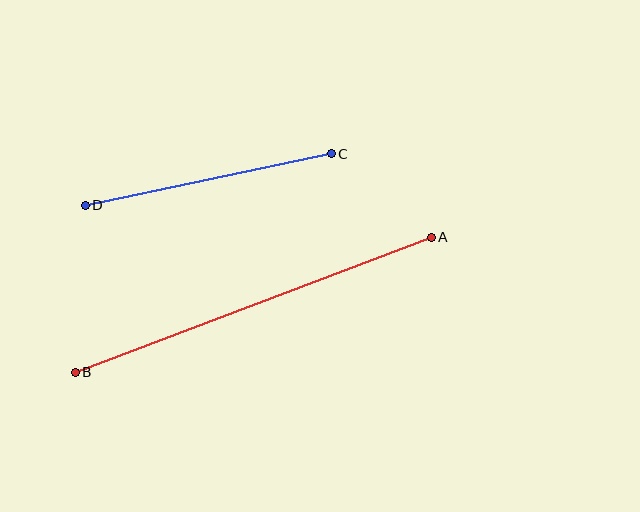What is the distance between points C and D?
The distance is approximately 252 pixels.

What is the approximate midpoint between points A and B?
The midpoint is at approximately (253, 305) pixels.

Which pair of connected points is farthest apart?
Points A and B are farthest apart.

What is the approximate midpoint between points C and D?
The midpoint is at approximately (208, 180) pixels.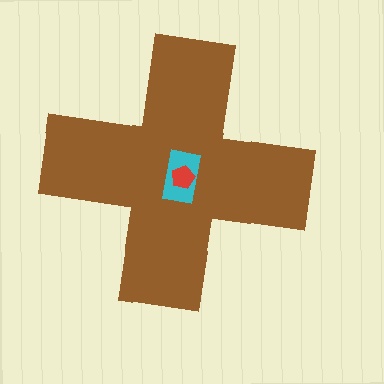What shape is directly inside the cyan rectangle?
The red pentagon.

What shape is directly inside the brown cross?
The cyan rectangle.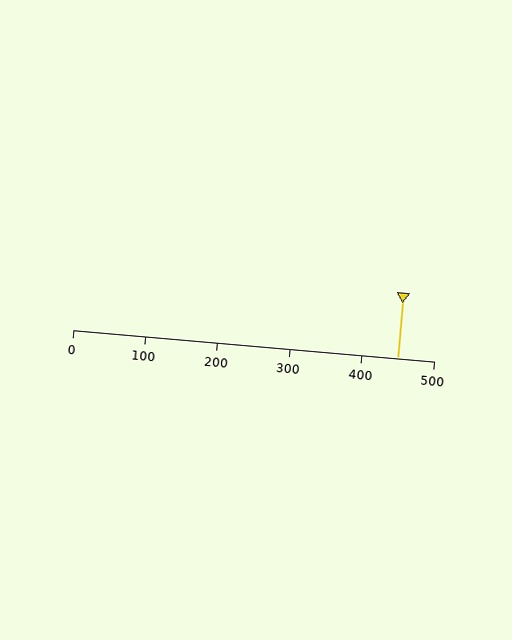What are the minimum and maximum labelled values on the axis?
The axis runs from 0 to 500.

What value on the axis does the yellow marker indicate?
The marker indicates approximately 450.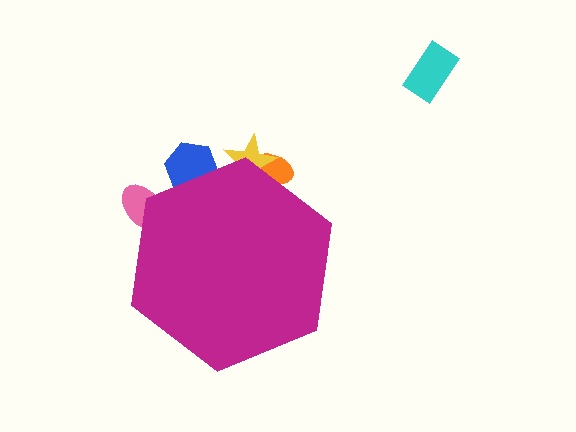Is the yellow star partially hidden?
Yes, the yellow star is partially hidden behind the magenta hexagon.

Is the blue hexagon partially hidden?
Yes, the blue hexagon is partially hidden behind the magenta hexagon.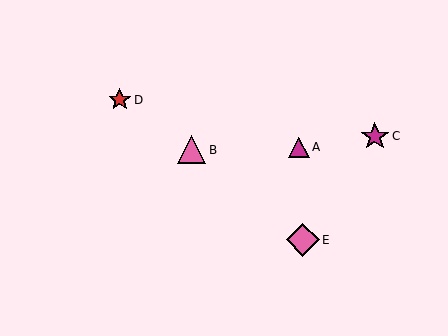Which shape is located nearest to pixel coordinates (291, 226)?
The pink diamond (labeled E) at (303, 240) is nearest to that location.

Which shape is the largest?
The pink diamond (labeled E) is the largest.